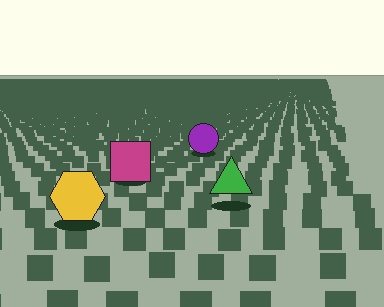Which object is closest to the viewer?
The yellow hexagon is closest. The texture marks near it are larger and more spread out.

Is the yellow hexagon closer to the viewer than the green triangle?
Yes. The yellow hexagon is closer — you can tell from the texture gradient: the ground texture is coarser near it.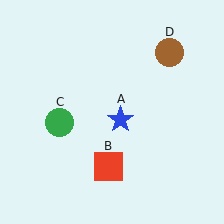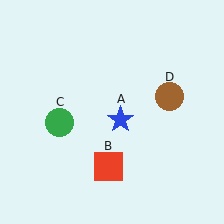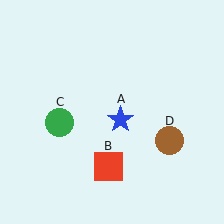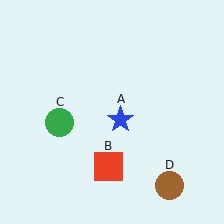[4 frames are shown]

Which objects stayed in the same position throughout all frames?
Blue star (object A) and red square (object B) and green circle (object C) remained stationary.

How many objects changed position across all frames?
1 object changed position: brown circle (object D).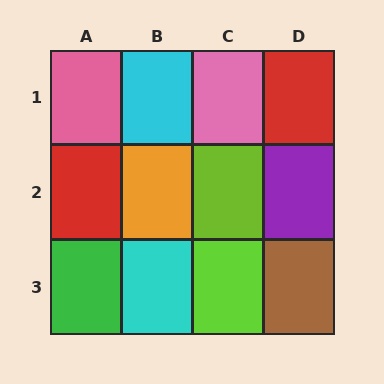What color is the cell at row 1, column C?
Pink.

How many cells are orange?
1 cell is orange.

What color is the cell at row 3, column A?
Green.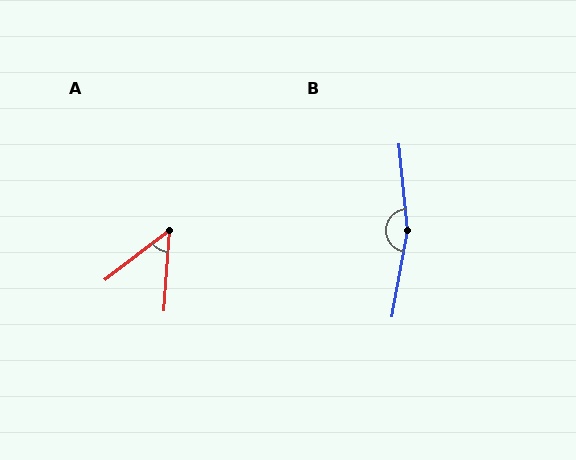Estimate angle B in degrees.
Approximately 164 degrees.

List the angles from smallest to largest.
A (49°), B (164°).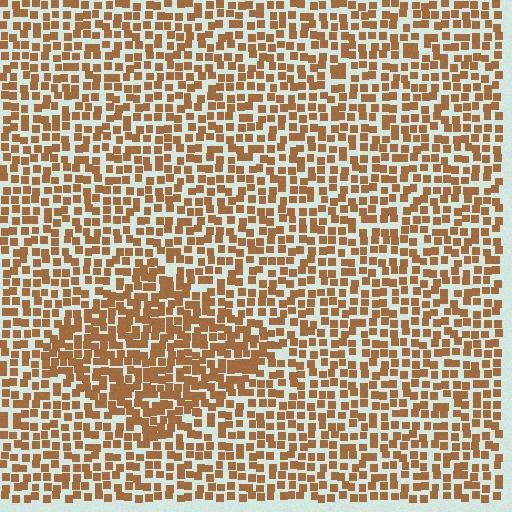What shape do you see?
I see a diamond.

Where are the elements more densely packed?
The elements are more densely packed inside the diamond boundary.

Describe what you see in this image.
The image contains small brown elements arranged at two different densities. A diamond-shaped region is visible where the elements are more densely packed than the surrounding area.